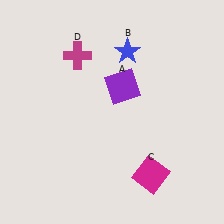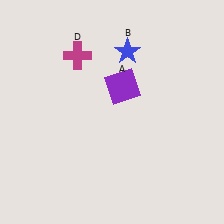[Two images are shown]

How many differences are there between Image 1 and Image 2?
There is 1 difference between the two images.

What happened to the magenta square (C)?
The magenta square (C) was removed in Image 2. It was in the bottom-right area of Image 1.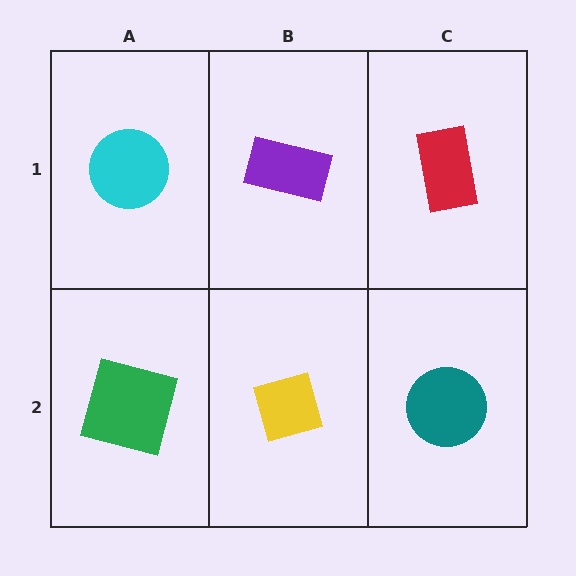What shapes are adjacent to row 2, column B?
A purple rectangle (row 1, column B), a green square (row 2, column A), a teal circle (row 2, column C).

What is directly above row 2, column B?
A purple rectangle.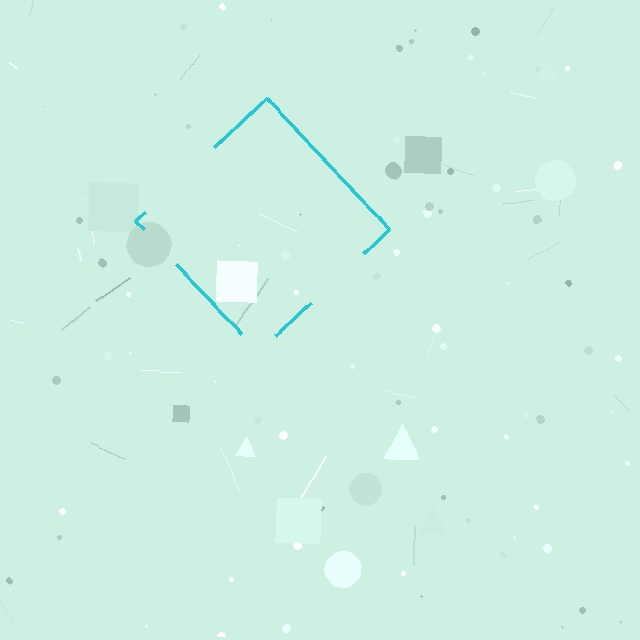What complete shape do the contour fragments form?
The contour fragments form a diamond.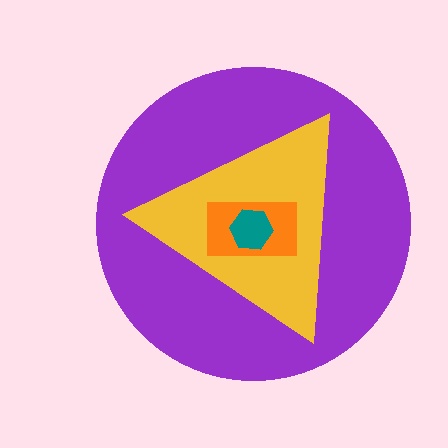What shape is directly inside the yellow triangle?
The orange rectangle.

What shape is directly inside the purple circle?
The yellow triangle.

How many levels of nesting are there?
4.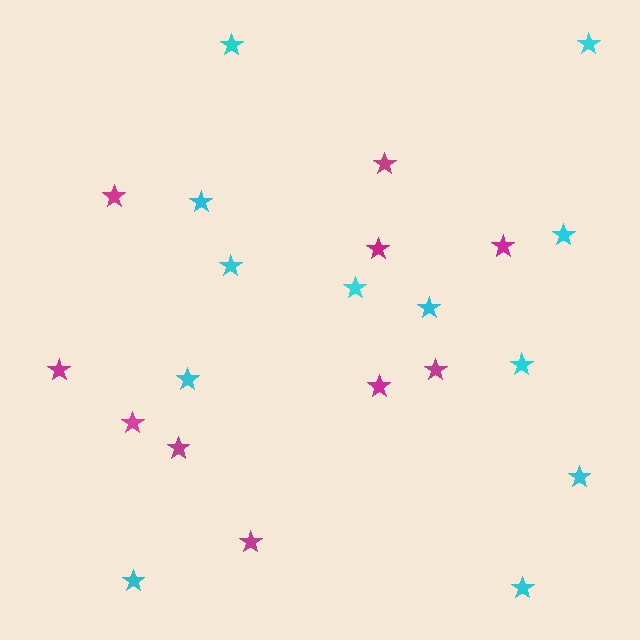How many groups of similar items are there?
There are 2 groups: one group of magenta stars (10) and one group of cyan stars (12).